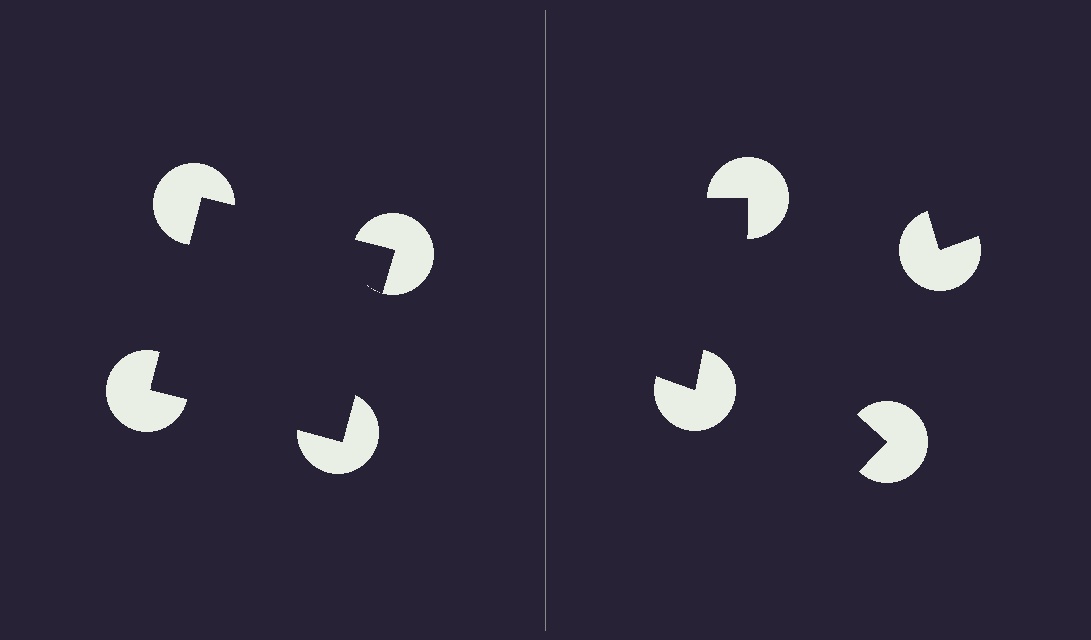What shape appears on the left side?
An illusory square.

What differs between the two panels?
The pac-man discs are positioned identically on both sides; only the wedge orientations differ. On the left they align to a square; on the right they are misaligned.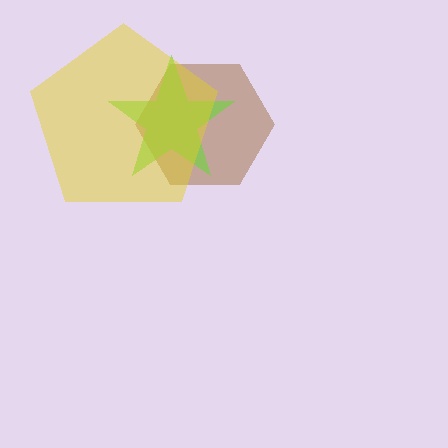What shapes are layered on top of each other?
The layered shapes are: a brown hexagon, a lime star, a yellow pentagon.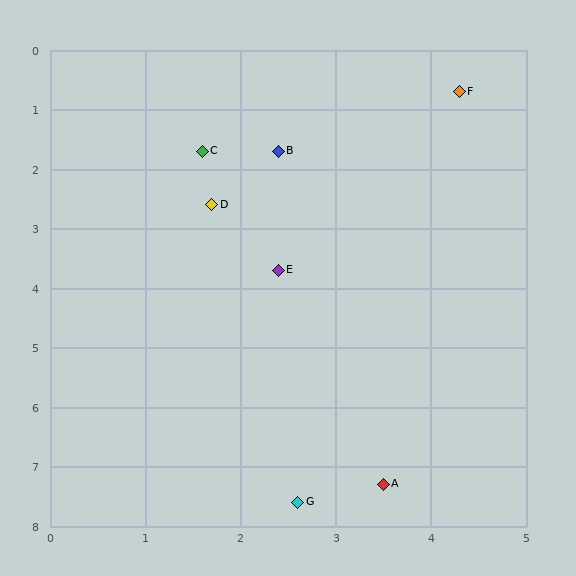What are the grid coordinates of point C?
Point C is at approximately (1.6, 1.7).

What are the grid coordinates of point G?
Point G is at approximately (2.6, 7.6).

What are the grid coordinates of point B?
Point B is at approximately (2.4, 1.7).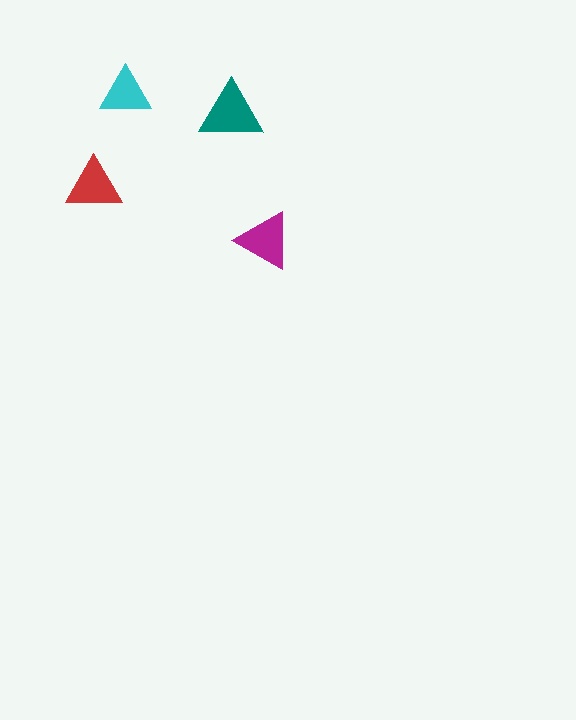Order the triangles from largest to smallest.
the teal one, the magenta one, the red one, the cyan one.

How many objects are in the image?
There are 4 objects in the image.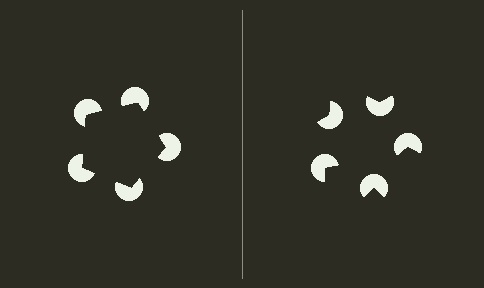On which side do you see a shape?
An illusory pentagon appears on the left side. On the right side the wedge cuts are rotated, so no coherent shape forms.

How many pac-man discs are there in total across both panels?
10 — 5 on each side.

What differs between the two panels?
The pac-man discs are positioned identically on both sides; only the wedge orientations differ. On the left they align to a pentagon; on the right they are misaligned.